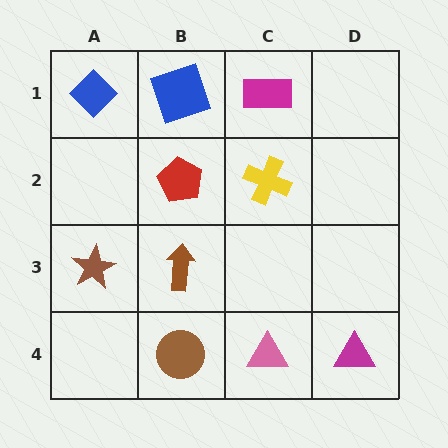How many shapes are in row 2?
2 shapes.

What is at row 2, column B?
A red pentagon.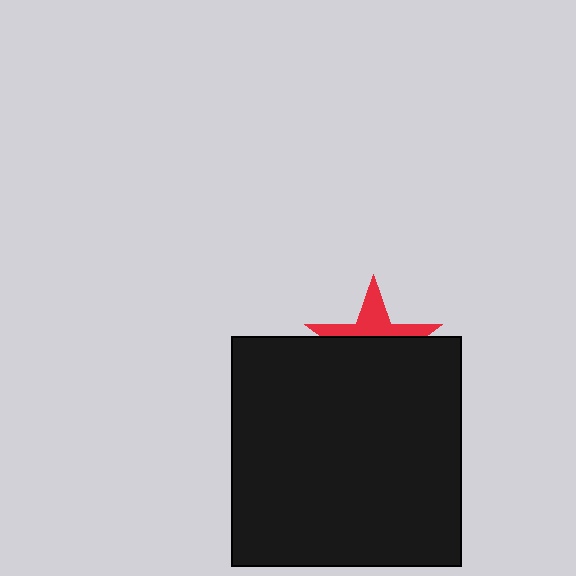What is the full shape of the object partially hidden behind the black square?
The partially hidden object is a red star.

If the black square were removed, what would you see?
You would see the complete red star.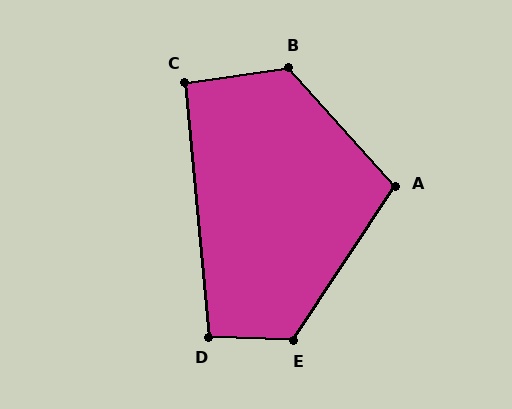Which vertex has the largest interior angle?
B, at approximately 123 degrees.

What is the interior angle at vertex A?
Approximately 104 degrees (obtuse).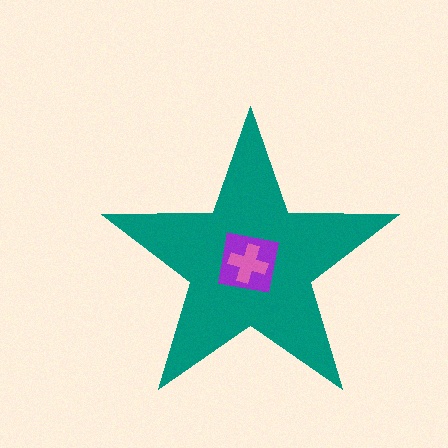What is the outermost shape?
The teal star.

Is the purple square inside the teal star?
Yes.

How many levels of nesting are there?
3.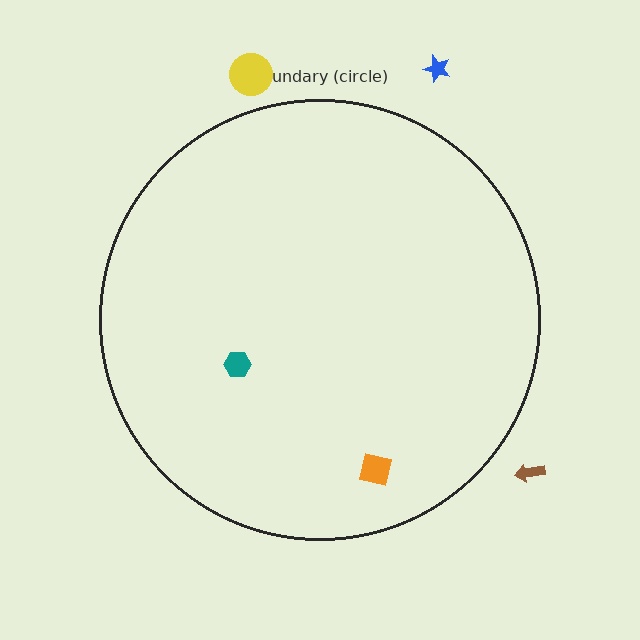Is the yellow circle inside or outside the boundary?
Outside.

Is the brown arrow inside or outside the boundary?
Outside.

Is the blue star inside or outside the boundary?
Outside.